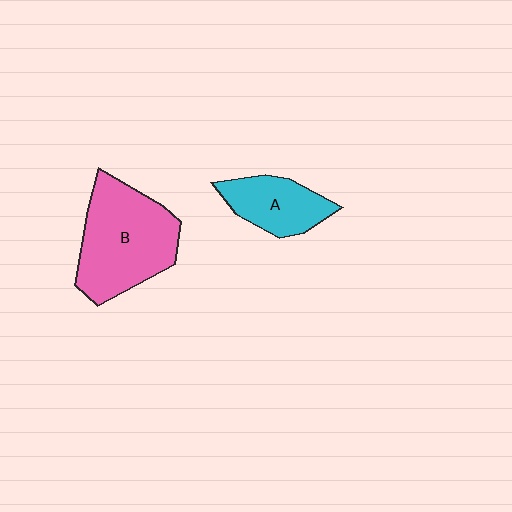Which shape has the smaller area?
Shape A (cyan).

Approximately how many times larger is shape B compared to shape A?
Approximately 1.9 times.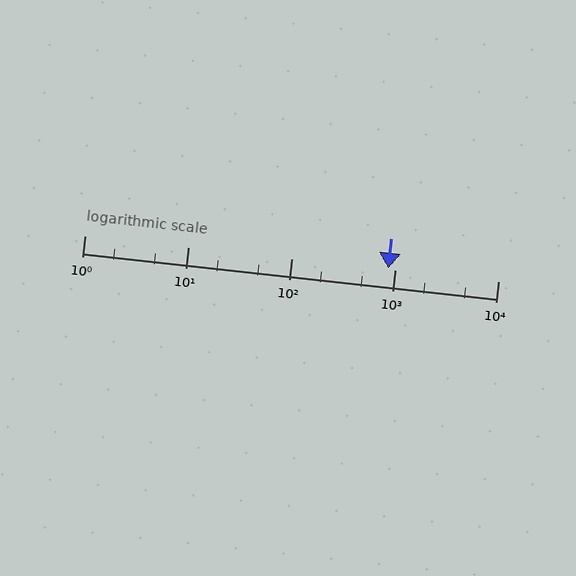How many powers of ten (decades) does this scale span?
The scale spans 4 decades, from 1 to 10000.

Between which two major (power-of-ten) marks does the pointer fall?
The pointer is between 100 and 1000.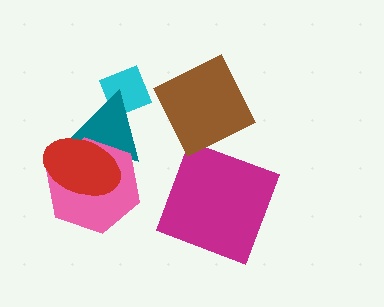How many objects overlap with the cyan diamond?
1 object overlaps with the cyan diamond.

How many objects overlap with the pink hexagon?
2 objects overlap with the pink hexagon.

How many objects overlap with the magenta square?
0 objects overlap with the magenta square.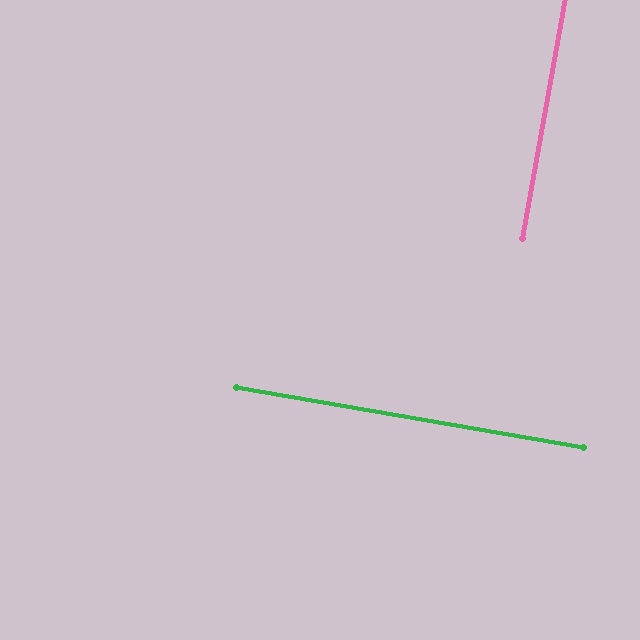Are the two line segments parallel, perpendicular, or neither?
Perpendicular — they meet at approximately 90°.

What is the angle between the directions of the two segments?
Approximately 90 degrees.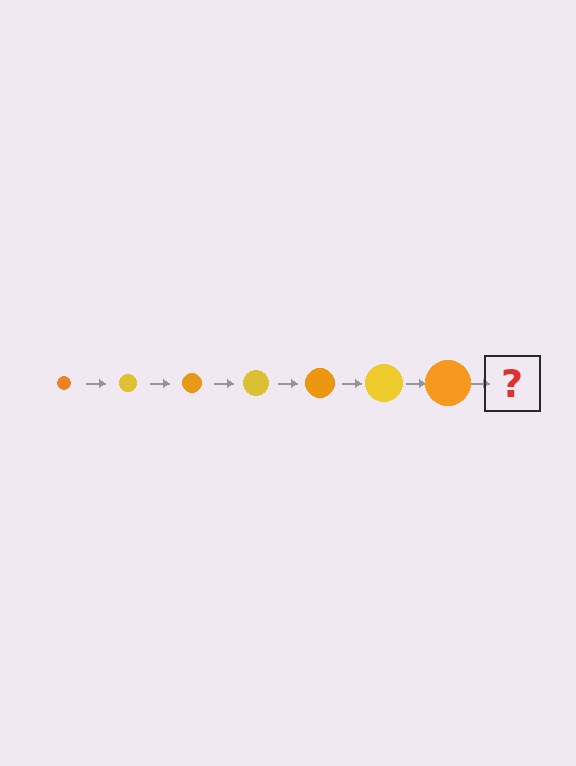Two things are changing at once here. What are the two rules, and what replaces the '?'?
The two rules are that the circle grows larger each step and the color cycles through orange and yellow. The '?' should be a yellow circle, larger than the previous one.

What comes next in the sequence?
The next element should be a yellow circle, larger than the previous one.